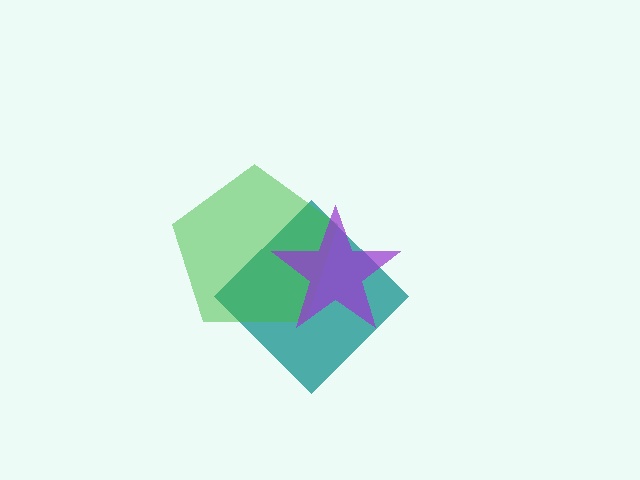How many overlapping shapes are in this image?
There are 3 overlapping shapes in the image.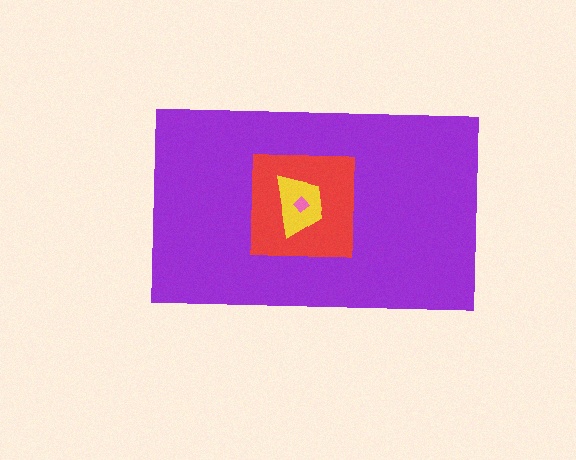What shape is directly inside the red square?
The yellow trapezoid.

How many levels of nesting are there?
4.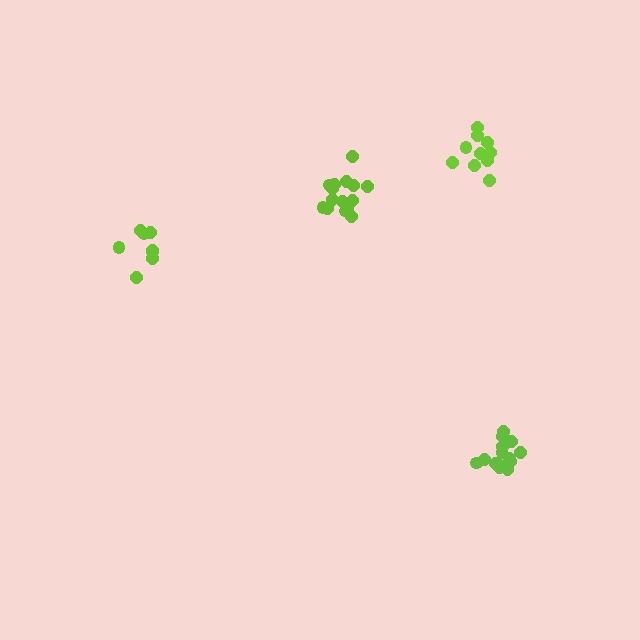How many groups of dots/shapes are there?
There are 4 groups.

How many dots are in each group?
Group 1: 15 dots, Group 2: 9 dots, Group 3: 14 dots, Group 4: 10 dots (48 total).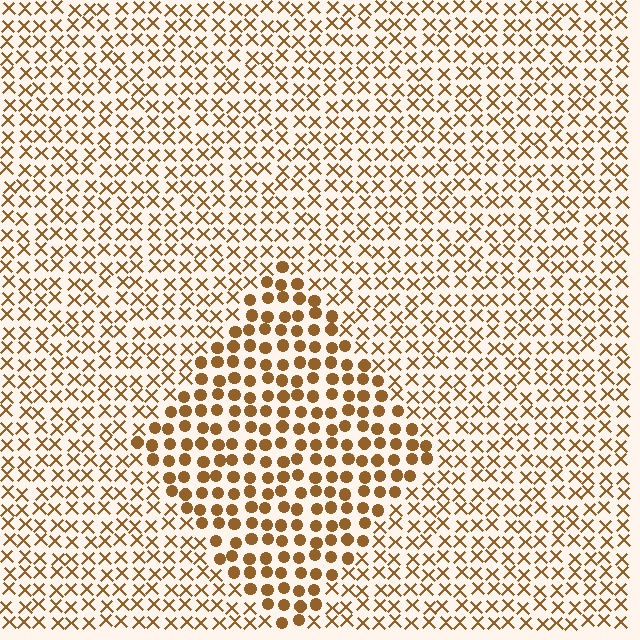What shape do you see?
I see a diamond.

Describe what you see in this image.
The image is filled with small brown elements arranged in a uniform grid. A diamond-shaped region contains circles, while the surrounding area contains X marks. The boundary is defined purely by the change in element shape.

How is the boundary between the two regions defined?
The boundary is defined by a change in element shape: circles inside vs. X marks outside. All elements share the same color and spacing.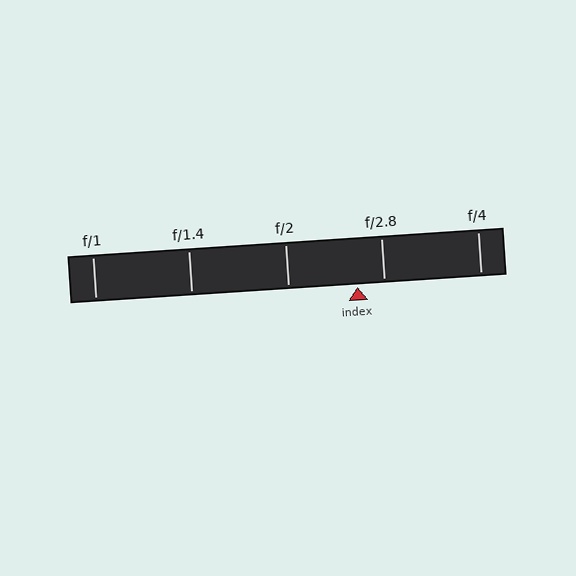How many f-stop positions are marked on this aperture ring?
There are 5 f-stop positions marked.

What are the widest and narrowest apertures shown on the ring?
The widest aperture shown is f/1 and the narrowest is f/4.